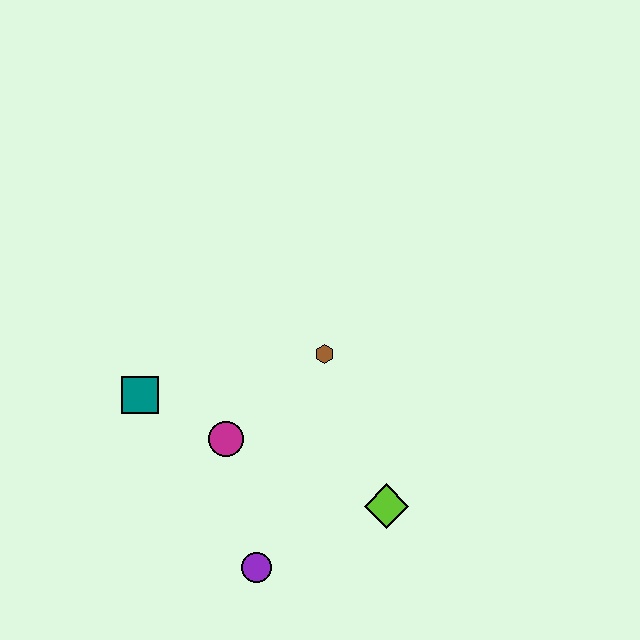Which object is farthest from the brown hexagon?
The purple circle is farthest from the brown hexagon.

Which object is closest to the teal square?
The magenta circle is closest to the teal square.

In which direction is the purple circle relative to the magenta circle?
The purple circle is below the magenta circle.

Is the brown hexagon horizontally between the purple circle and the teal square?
No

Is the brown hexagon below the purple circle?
No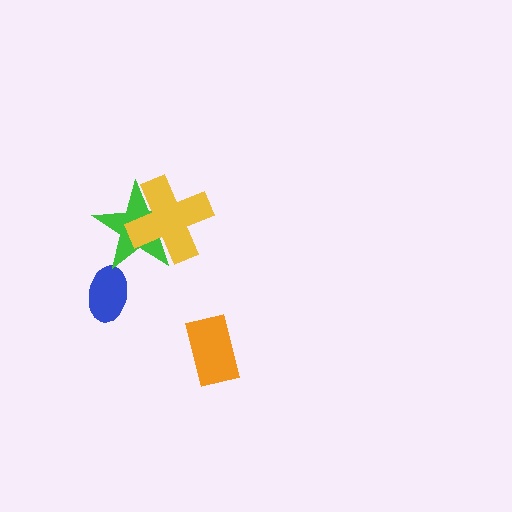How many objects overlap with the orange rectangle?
0 objects overlap with the orange rectangle.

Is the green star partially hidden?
Yes, it is partially covered by another shape.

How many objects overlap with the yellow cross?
1 object overlaps with the yellow cross.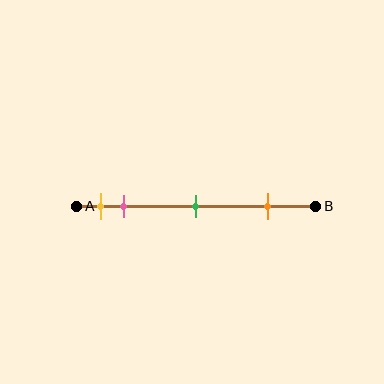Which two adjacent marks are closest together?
The yellow and pink marks are the closest adjacent pair.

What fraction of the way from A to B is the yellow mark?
The yellow mark is approximately 10% (0.1) of the way from A to B.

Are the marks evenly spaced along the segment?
No, the marks are not evenly spaced.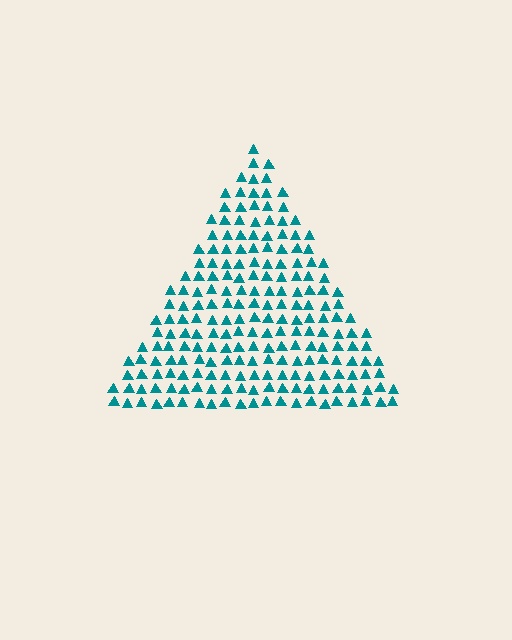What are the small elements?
The small elements are triangles.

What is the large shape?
The large shape is a triangle.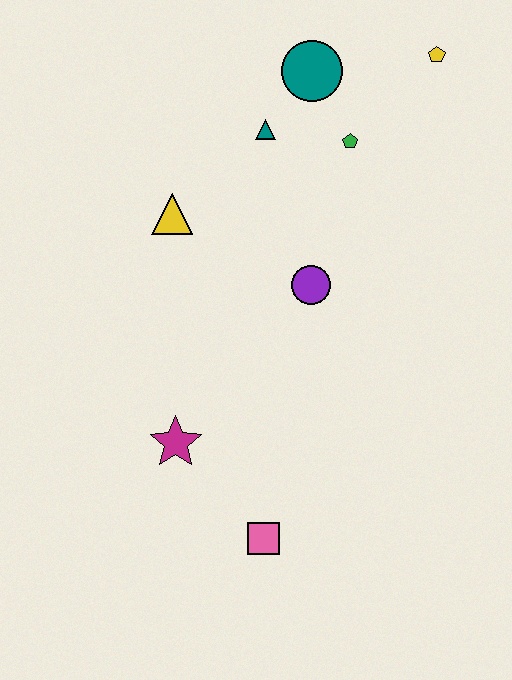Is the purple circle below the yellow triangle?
Yes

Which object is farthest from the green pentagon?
The pink square is farthest from the green pentagon.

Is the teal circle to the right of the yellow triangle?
Yes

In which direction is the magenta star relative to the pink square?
The magenta star is above the pink square.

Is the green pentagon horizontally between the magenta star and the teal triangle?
No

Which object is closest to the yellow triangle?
The teal triangle is closest to the yellow triangle.